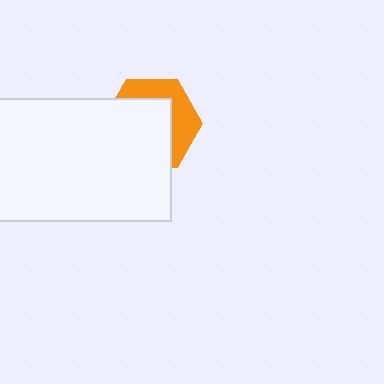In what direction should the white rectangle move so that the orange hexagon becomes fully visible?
The white rectangle should move toward the lower-left. That is the shortest direction to clear the overlap and leave the orange hexagon fully visible.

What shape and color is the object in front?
The object in front is a white rectangle.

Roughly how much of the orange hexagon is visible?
A small part of it is visible (roughly 38%).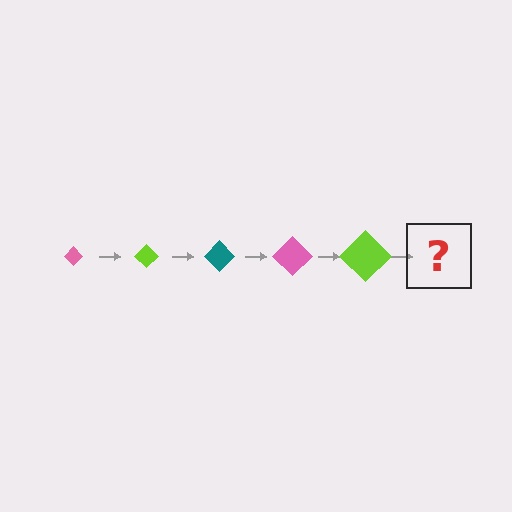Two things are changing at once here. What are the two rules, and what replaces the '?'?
The two rules are that the diamond grows larger each step and the color cycles through pink, lime, and teal. The '?' should be a teal diamond, larger than the previous one.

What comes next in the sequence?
The next element should be a teal diamond, larger than the previous one.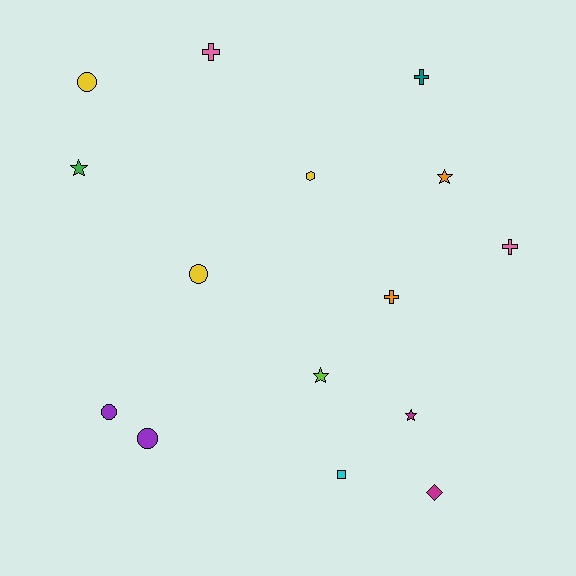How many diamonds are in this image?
There is 1 diamond.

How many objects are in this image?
There are 15 objects.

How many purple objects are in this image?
There are 2 purple objects.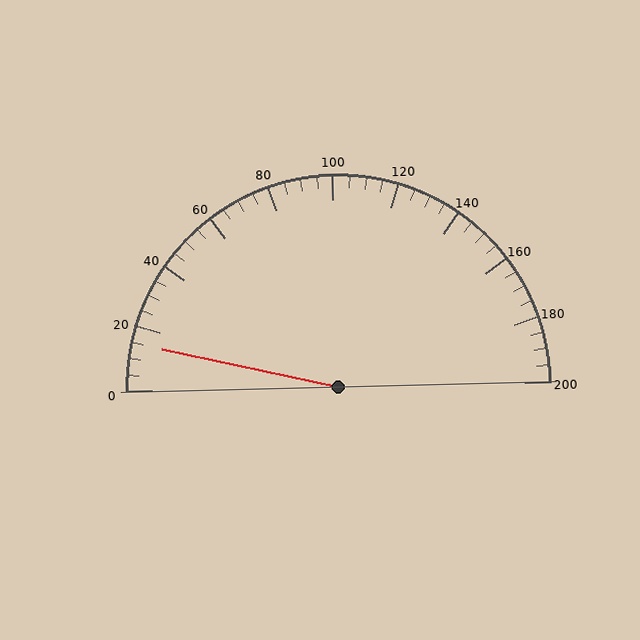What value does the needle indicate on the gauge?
The needle indicates approximately 15.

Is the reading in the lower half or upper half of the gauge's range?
The reading is in the lower half of the range (0 to 200).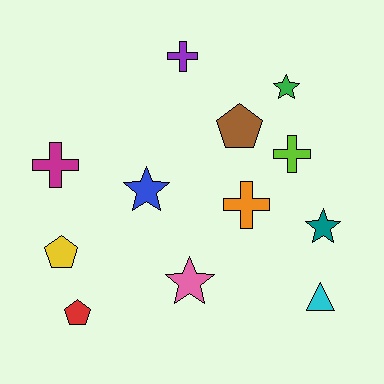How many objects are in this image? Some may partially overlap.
There are 12 objects.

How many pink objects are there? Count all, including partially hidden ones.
There is 1 pink object.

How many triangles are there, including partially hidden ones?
There is 1 triangle.